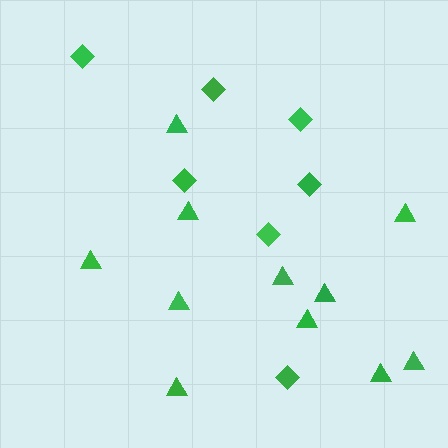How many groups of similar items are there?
There are 2 groups: one group of diamonds (7) and one group of triangles (11).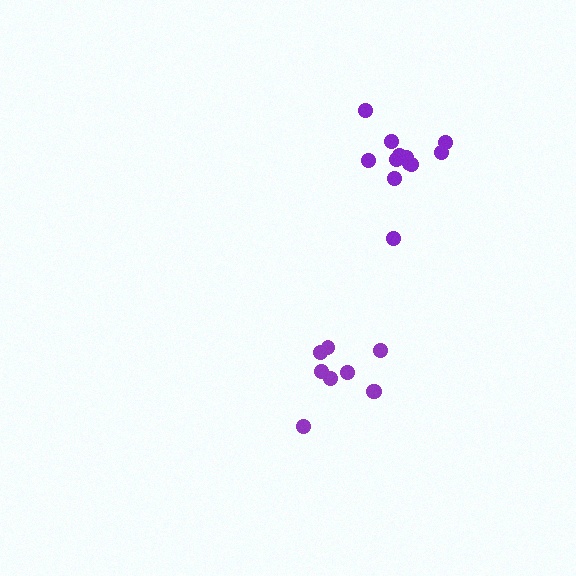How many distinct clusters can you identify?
There are 2 distinct clusters.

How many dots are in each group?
Group 1: 12 dots, Group 2: 9 dots (21 total).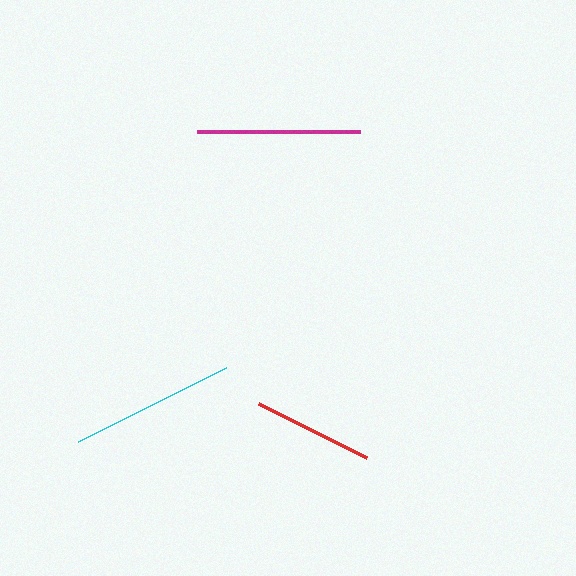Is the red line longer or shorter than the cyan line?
The cyan line is longer than the red line.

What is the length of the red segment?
The red segment is approximately 121 pixels long.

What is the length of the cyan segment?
The cyan segment is approximately 166 pixels long.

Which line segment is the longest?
The cyan line is the longest at approximately 166 pixels.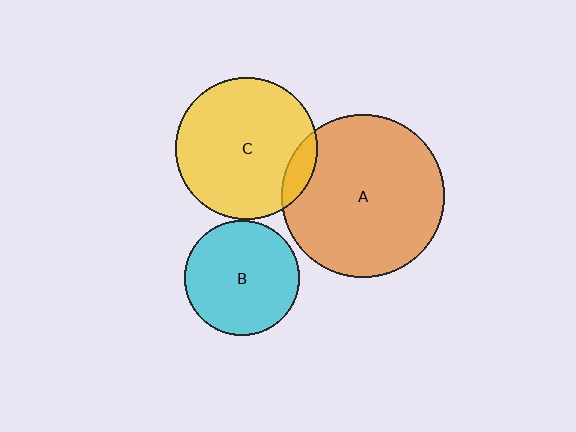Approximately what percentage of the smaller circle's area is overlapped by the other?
Approximately 10%.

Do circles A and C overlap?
Yes.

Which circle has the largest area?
Circle A (orange).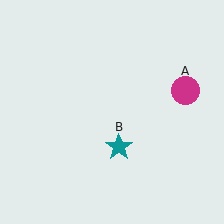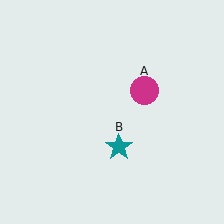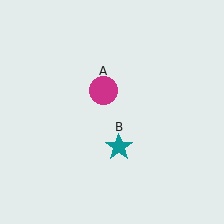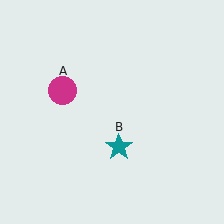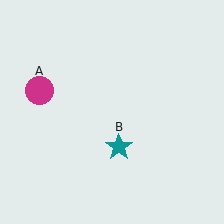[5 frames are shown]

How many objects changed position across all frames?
1 object changed position: magenta circle (object A).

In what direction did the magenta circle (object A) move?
The magenta circle (object A) moved left.